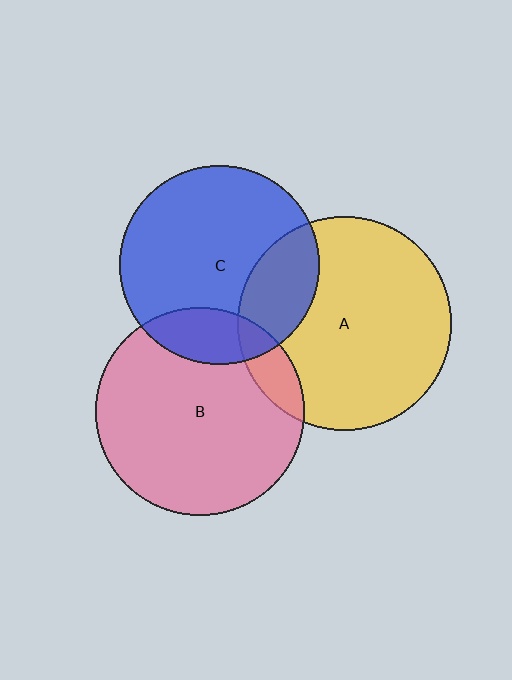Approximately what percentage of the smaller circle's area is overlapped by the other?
Approximately 25%.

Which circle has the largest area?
Circle A (yellow).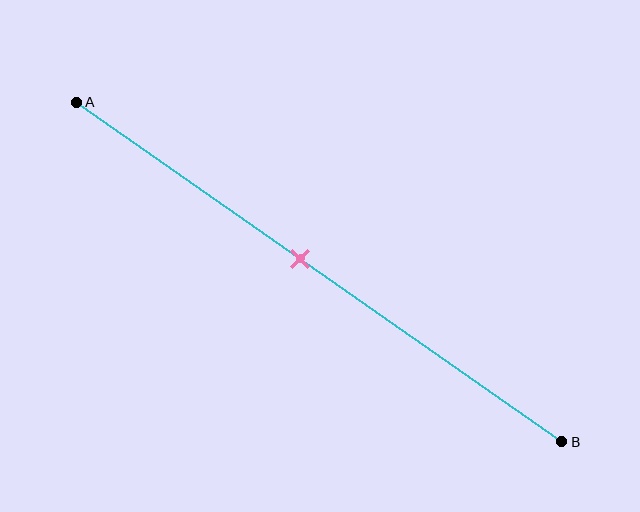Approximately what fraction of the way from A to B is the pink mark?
The pink mark is approximately 45% of the way from A to B.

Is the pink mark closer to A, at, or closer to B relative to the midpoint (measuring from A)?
The pink mark is closer to point A than the midpoint of segment AB.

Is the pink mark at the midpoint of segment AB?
No, the mark is at about 45% from A, not at the 50% midpoint.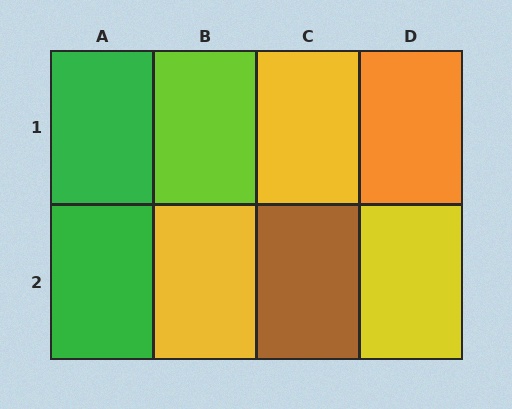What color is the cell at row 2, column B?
Yellow.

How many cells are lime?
1 cell is lime.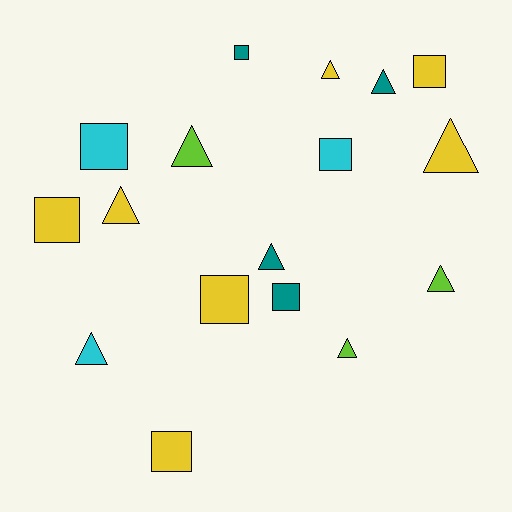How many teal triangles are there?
There are 2 teal triangles.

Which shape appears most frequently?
Triangle, with 9 objects.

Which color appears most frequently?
Yellow, with 7 objects.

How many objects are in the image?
There are 17 objects.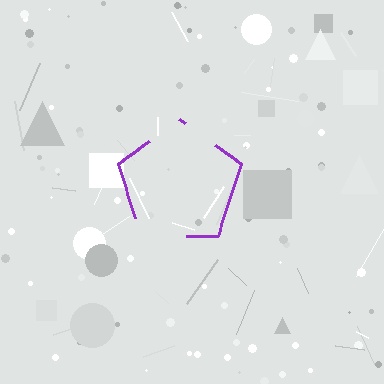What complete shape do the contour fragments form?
The contour fragments form a pentagon.